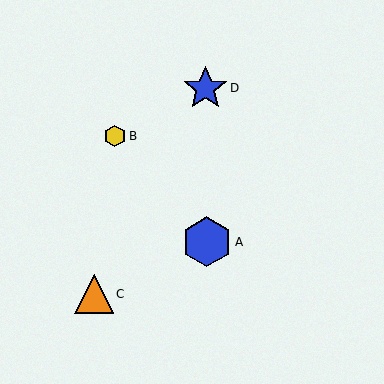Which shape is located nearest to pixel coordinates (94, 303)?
The orange triangle (labeled C) at (94, 294) is nearest to that location.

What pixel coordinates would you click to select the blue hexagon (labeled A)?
Click at (207, 242) to select the blue hexagon A.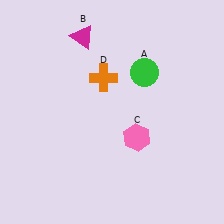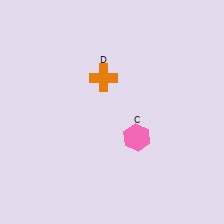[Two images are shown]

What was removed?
The magenta triangle (B), the green circle (A) were removed in Image 2.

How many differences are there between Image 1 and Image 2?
There are 2 differences between the two images.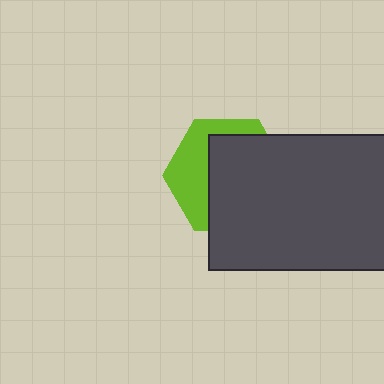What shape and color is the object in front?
The object in front is a dark gray rectangle.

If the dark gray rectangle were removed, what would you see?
You would see the complete lime hexagon.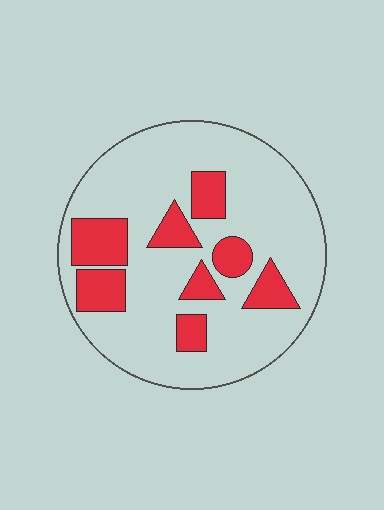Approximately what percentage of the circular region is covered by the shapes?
Approximately 25%.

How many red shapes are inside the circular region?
8.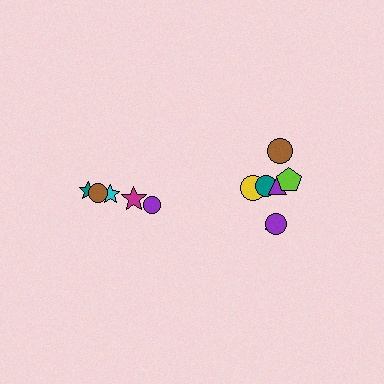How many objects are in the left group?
There are 5 objects.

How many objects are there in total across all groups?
There are 12 objects.